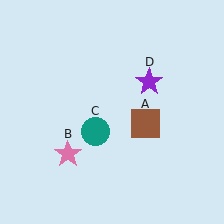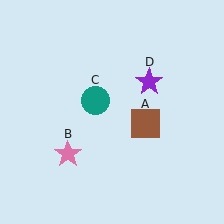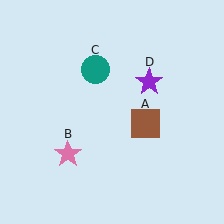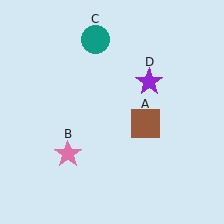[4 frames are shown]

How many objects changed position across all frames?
1 object changed position: teal circle (object C).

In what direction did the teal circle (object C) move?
The teal circle (object C) moved up.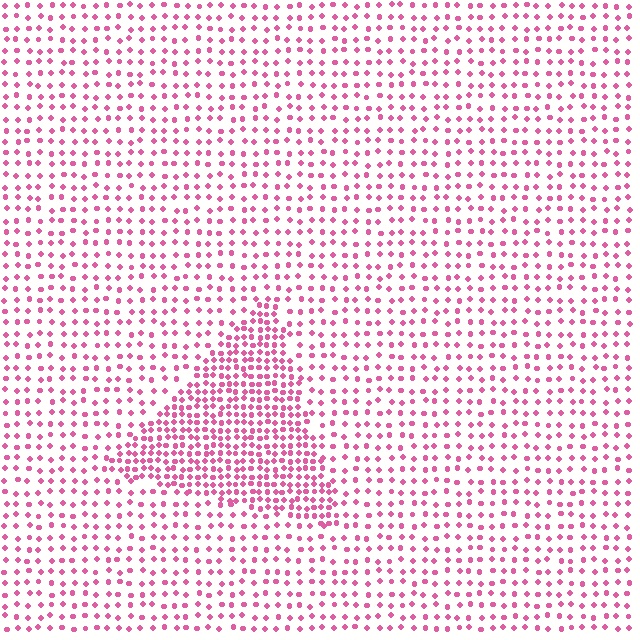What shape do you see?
I see a triangle.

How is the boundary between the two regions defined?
The boundary is defined by a change in element density (approximately 2.1x ratio). All elements are the same color, size, and shape.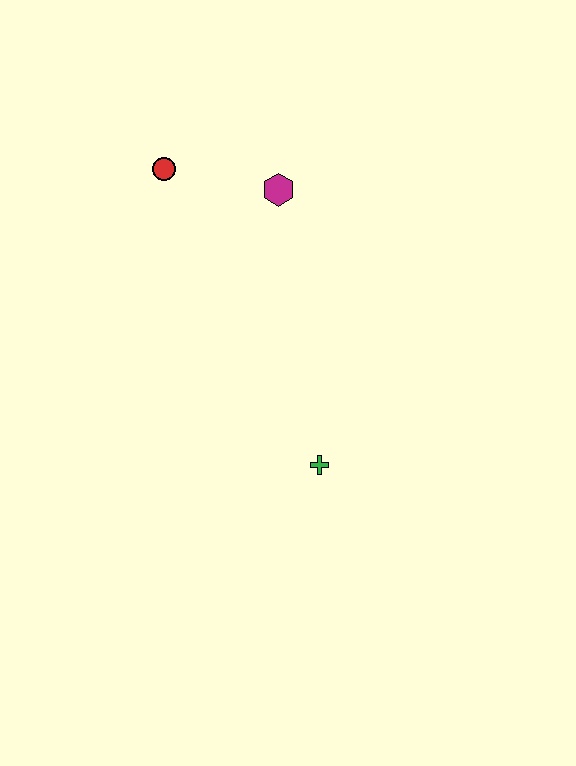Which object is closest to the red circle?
The magenta hexagon is closest to the red circle.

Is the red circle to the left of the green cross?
Yes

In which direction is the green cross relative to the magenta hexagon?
The green cross is below the magenta hexagon.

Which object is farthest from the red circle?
The green cross is farthest from the red circle.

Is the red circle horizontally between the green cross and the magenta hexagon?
No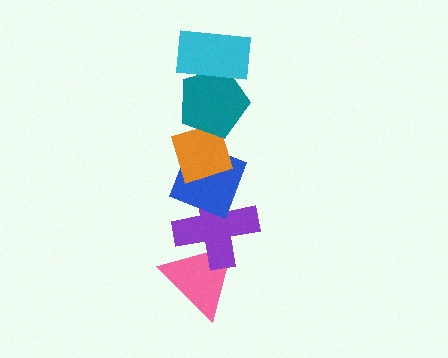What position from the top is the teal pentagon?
The teal pentagon is 2nd from the top.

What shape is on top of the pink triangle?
The purple cross is on top of the pink triangle.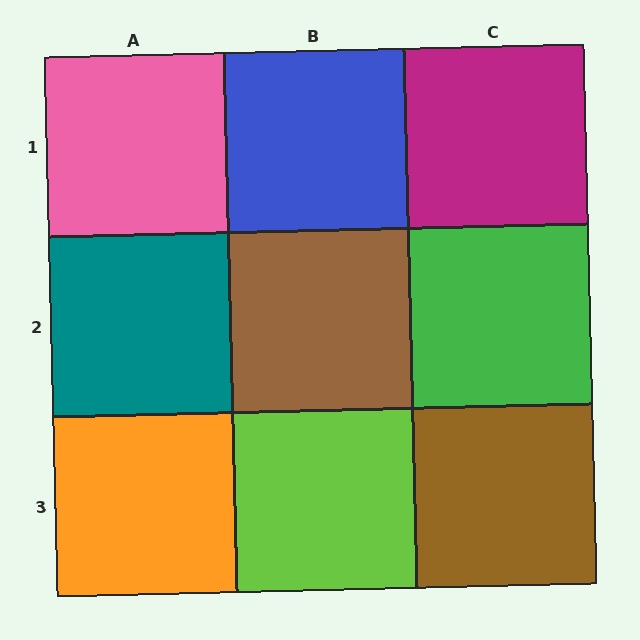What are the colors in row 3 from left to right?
Orange, lime, brown.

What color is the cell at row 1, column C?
Magenta.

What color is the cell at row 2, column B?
Brown.